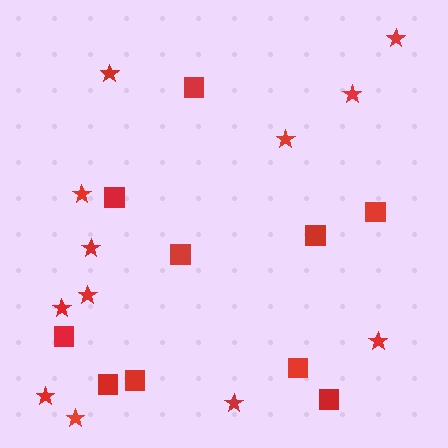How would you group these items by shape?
There are 2 groups: one group of stars (12) and one group of squares (10).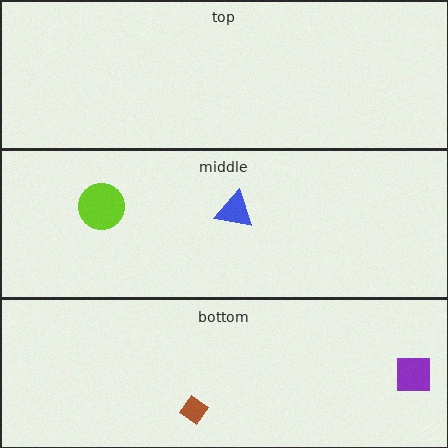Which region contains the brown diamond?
The bottom region.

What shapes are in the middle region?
The blue triangle, the lime circle.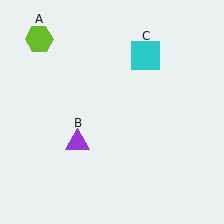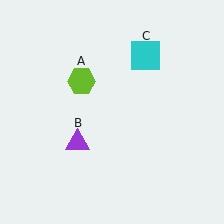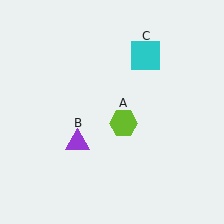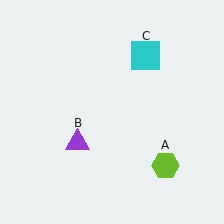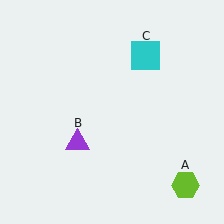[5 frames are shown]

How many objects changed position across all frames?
1 object changed position: lime hexagon (object A).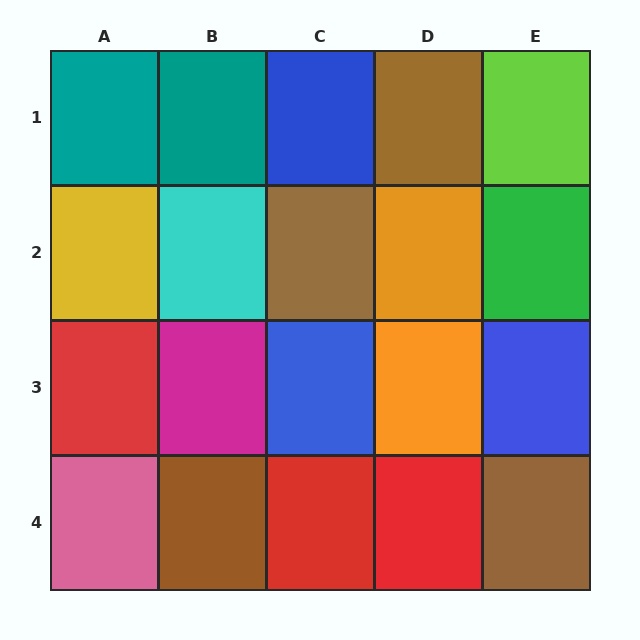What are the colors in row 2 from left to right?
Yellow, cyan, brown, orange, green.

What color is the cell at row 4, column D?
Red.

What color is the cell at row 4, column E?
Brown.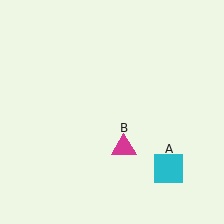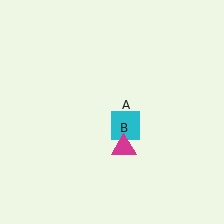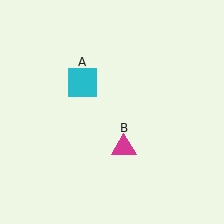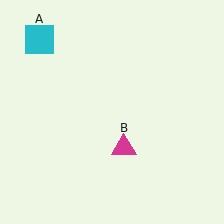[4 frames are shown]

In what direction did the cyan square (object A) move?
The cyan square (object A) moved up and to the left.